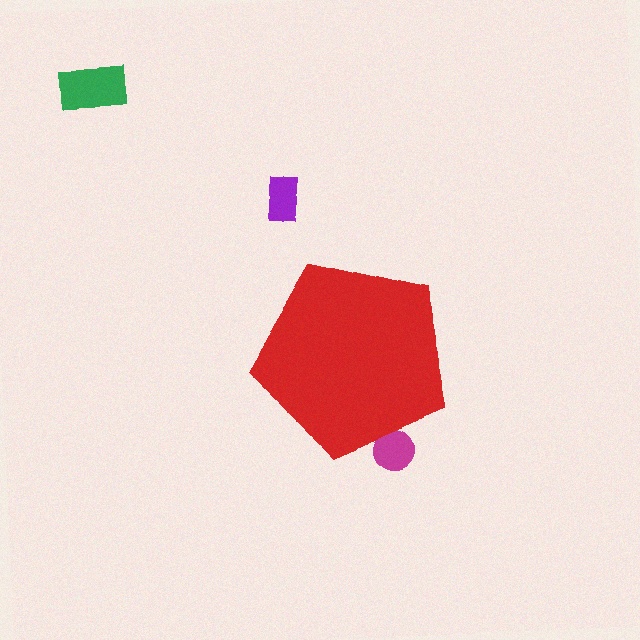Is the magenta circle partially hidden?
Yes, the magenta circle is partially hidden behind the red pentagon.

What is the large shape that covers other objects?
A red pentagon.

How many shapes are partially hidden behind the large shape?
1 shape is partially hidden.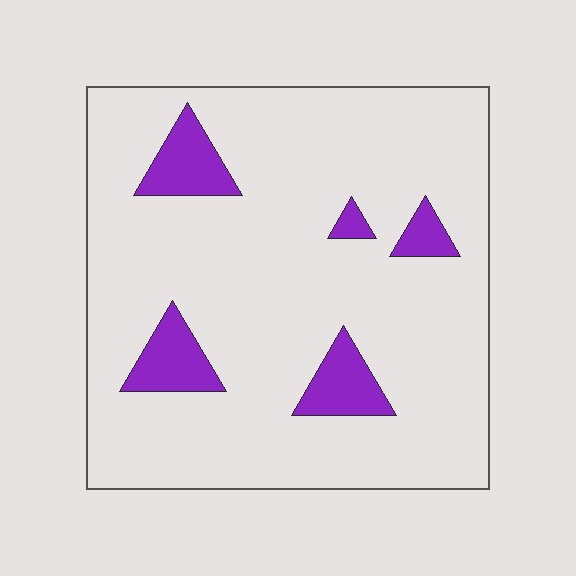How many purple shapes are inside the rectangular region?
5.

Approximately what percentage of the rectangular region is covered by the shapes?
Approximately 10%.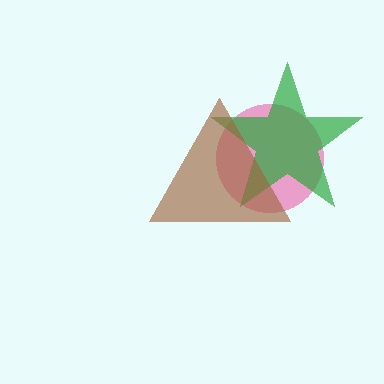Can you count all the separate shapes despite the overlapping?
Yes, there are 3 separate shapes.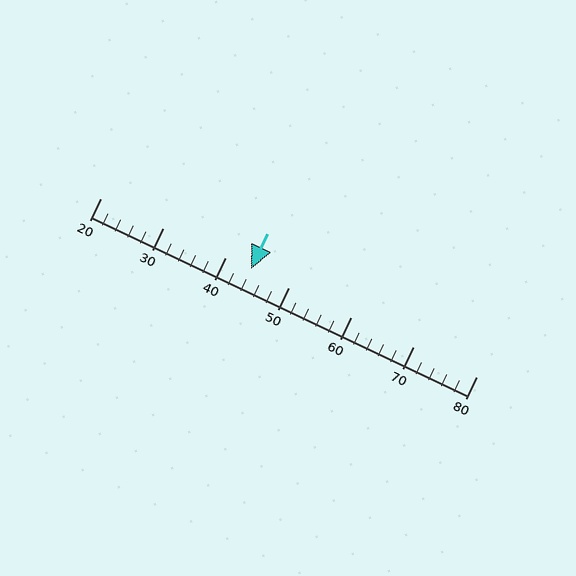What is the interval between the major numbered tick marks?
The major tick marks are spaced 10 units apart.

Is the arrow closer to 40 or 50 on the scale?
The arrow is closer to 40.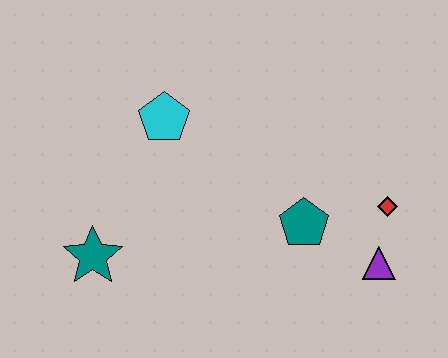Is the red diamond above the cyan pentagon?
No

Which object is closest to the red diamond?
The purple triangle is closest to the red diamond.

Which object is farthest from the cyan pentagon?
The purple triangle is farthest from the cyan pentagon.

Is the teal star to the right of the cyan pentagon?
No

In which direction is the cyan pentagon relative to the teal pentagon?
The cyan pentagon is to the left of the teal pentagon.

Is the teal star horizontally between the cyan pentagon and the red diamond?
No